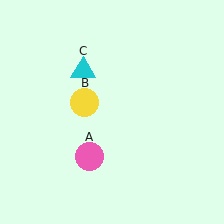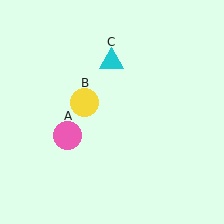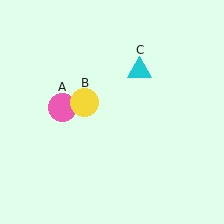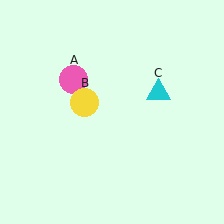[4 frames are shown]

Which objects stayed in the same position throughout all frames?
Yellow circle (object B) remained stationary.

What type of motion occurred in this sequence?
The pink circle (object A), cyan triangle (object C) rotated clockwise around the center of the scene.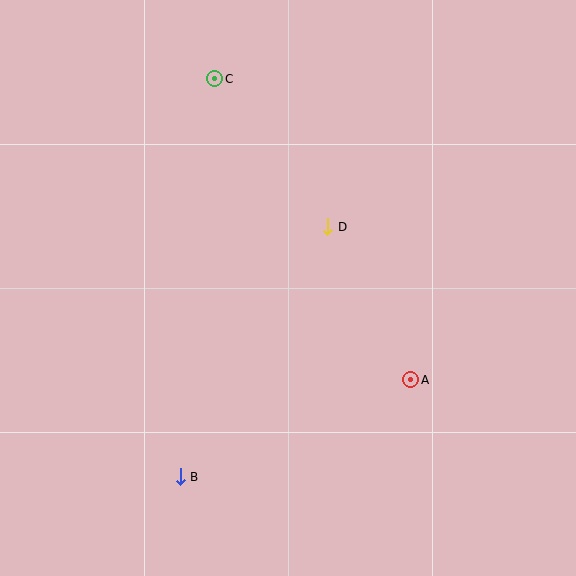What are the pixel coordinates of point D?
Point D is at (328, 227).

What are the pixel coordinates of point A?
Point A is at (411, 380).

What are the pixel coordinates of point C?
Point C is at (215, 79).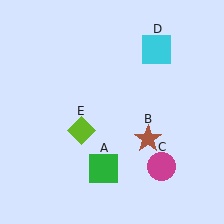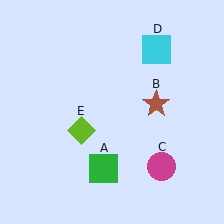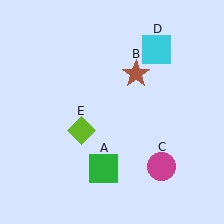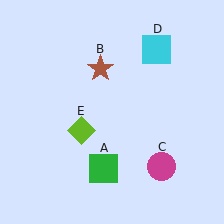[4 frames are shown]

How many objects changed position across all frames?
1 object changed position: brown star (object B).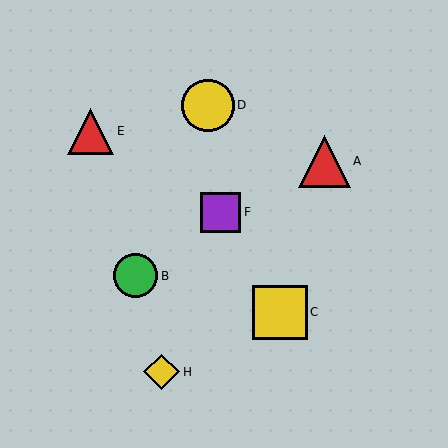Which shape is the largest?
The yellow square (labeled C) is the largest.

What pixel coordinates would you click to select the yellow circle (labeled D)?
Click at (208, 105) to select the yellow circle D.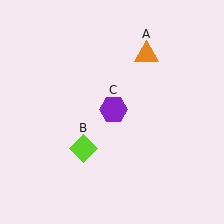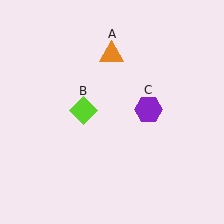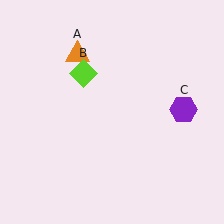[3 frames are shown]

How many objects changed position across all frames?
3 objects changed position: orange triangle (object A), lime diamond (object B), purple hexagon (object C).